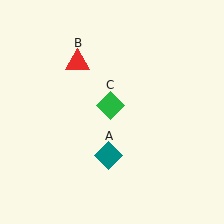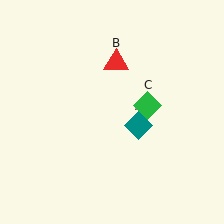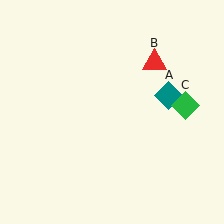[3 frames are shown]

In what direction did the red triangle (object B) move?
The red triangle (object B) moved right.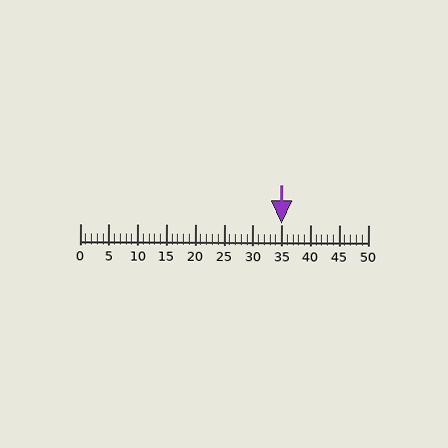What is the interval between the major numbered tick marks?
The major tick marks are spaced 5 units apart.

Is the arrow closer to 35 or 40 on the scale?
The arrow is closer to 35.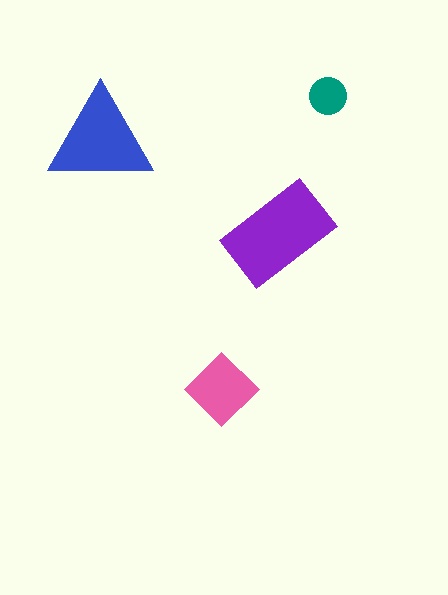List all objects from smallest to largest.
The teal circle, the pink diamond, the blue triangle, the purple rectangle.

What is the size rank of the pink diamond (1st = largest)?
3rd.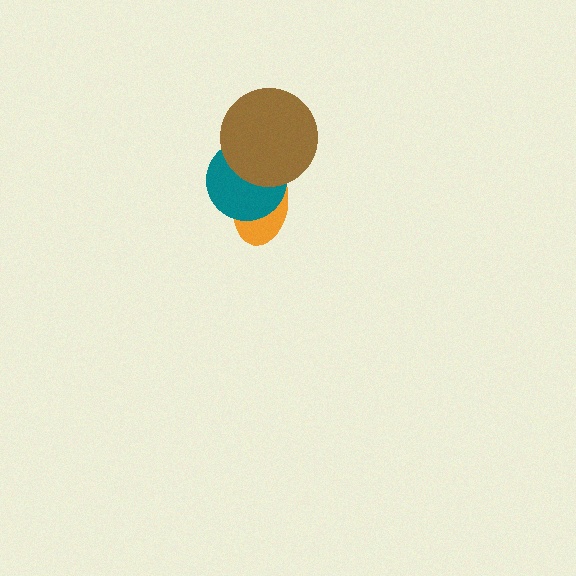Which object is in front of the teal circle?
The brown circle is in front of the teal circle.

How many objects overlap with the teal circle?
2 objects overlap with the teal circle.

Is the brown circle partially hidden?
No, no other shape covers it.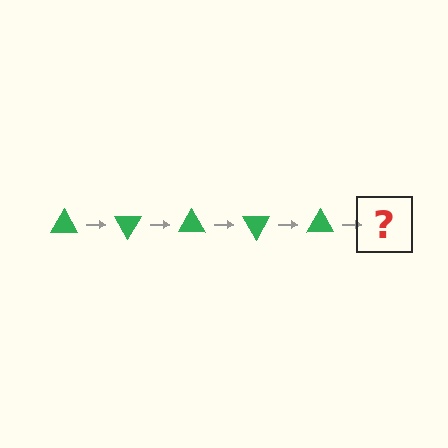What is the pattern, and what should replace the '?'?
The pattern is that the triangle rotates 60 degrees each step. The '?' should be a green triangle rotated 300 degrees.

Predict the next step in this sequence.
The next step is a green triangle rotated 300 degrees.